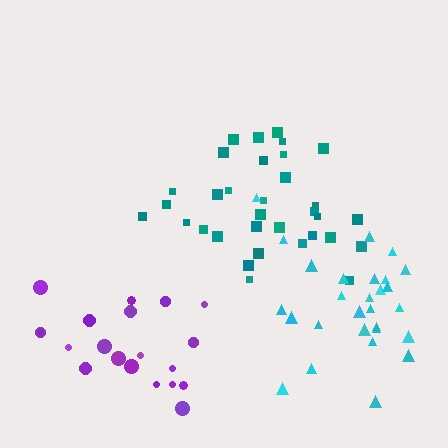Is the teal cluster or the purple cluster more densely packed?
Teal.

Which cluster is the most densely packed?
Cyan.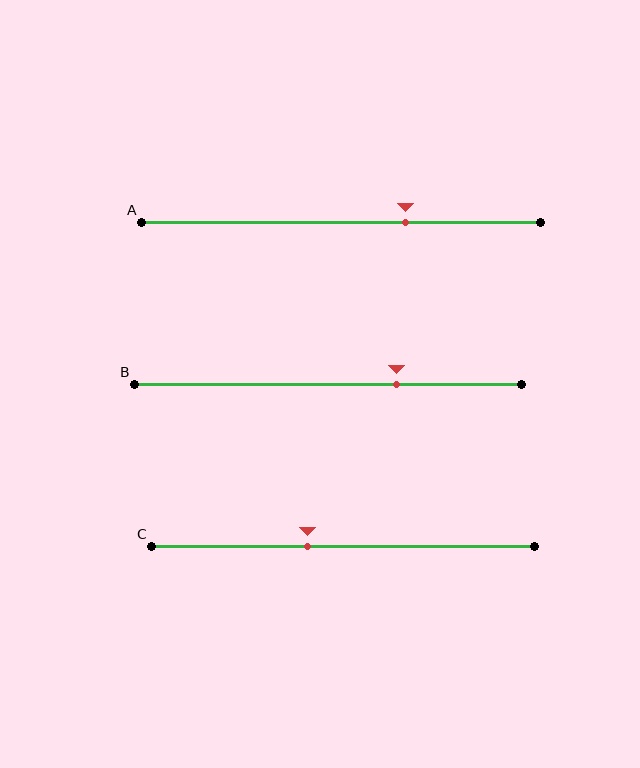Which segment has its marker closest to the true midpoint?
Segment C has its marker closest to the true midpoint.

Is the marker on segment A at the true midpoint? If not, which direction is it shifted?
No, the marker on segment A is shifted to the right by about 16% of the segment length.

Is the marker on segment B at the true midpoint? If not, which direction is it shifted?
No, the marker on segment B is shifted to the right by about 18% of the segment length.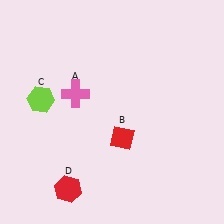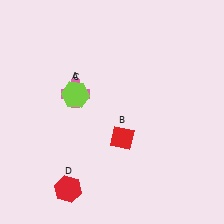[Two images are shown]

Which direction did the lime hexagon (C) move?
The lime hexagon (C) moved right.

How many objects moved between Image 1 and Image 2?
1 object moved between the two images.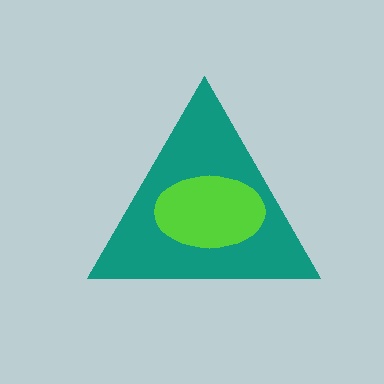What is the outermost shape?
The teal triangle.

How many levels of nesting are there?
2.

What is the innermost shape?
The lime ellipse.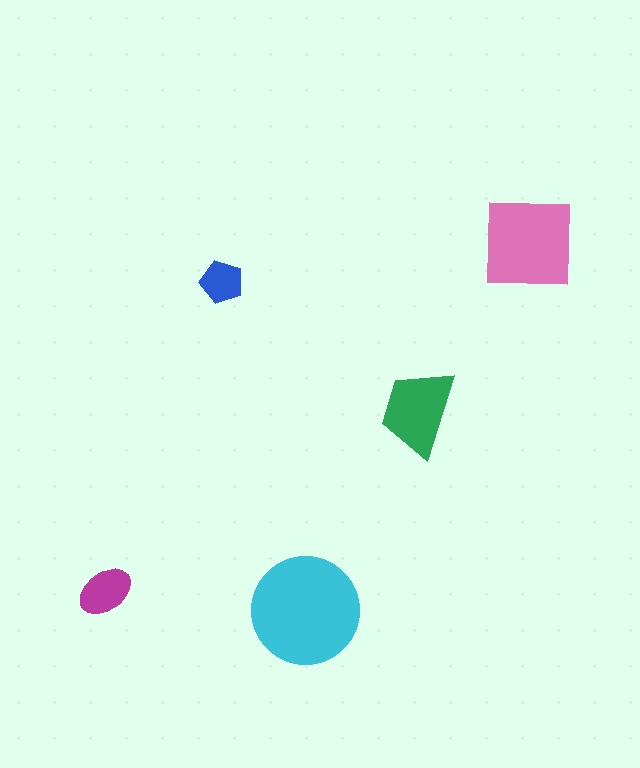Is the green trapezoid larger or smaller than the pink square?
Smaller.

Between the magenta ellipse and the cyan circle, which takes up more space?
The cyan circle.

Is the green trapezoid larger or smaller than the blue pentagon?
Larger.